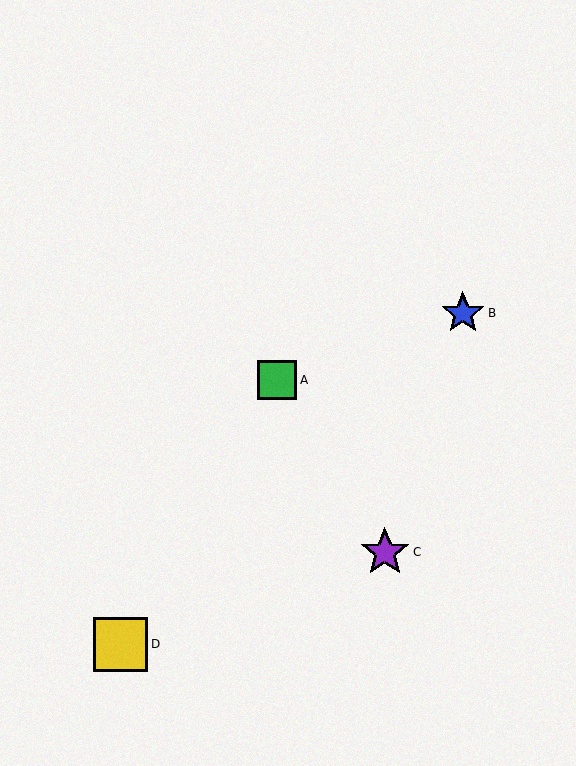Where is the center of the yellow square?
The center of the yellow square is at (121, 644).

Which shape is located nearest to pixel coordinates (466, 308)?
The blue star (labeled B) at (463, 313) is nearest to that location.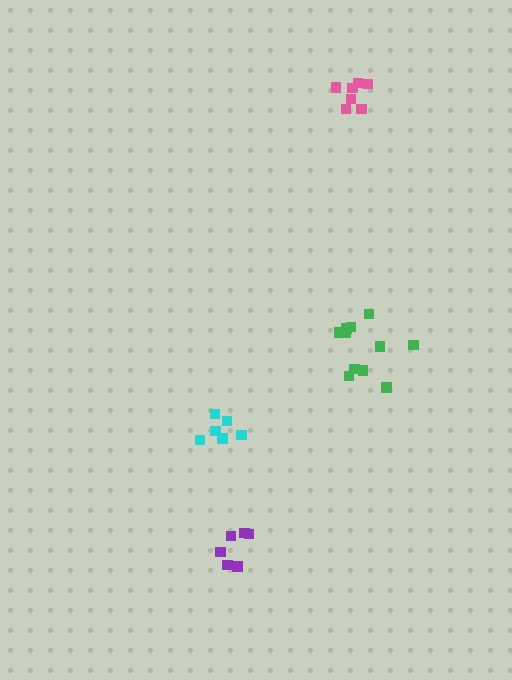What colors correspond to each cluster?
The clusters are colored: pink, cyan, green, purple.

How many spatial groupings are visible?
There are 4 spatial groupings.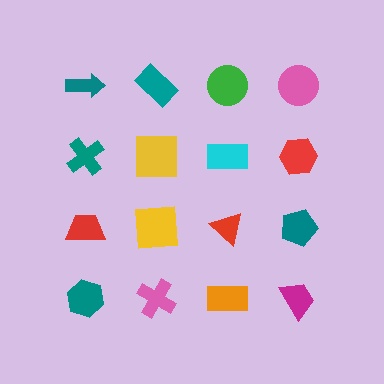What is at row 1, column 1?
A teal arrow.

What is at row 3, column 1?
A red trapezoid.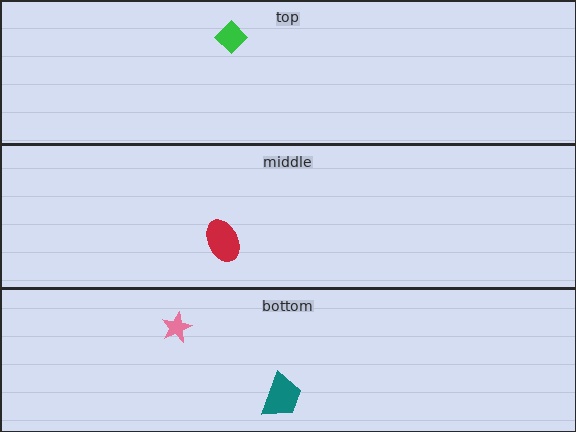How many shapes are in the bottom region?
2.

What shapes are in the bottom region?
The pink star, the teal trapezoid.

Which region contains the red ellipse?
The middle region.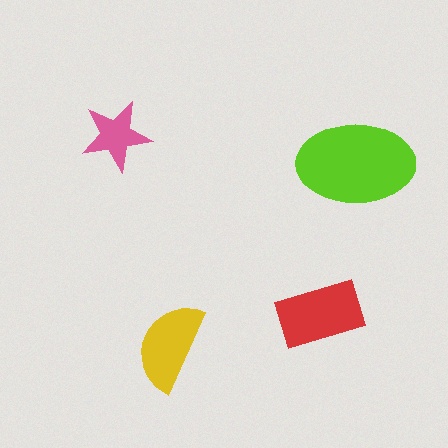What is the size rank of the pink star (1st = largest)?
4th.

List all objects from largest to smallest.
The lime ellipse, the red rectangle, the yellow semicircle, the pink star.